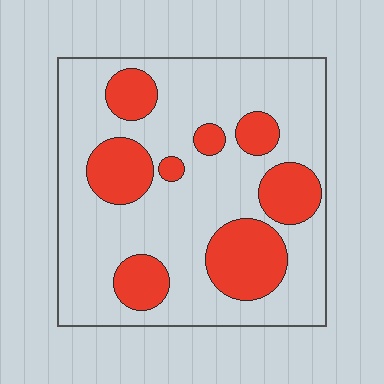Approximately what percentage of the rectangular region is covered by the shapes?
Approximately 25%.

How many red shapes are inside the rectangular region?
8.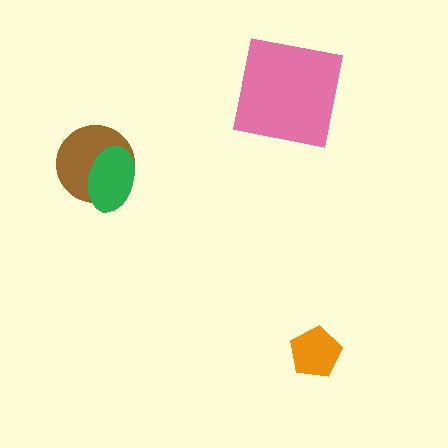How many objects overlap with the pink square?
0 objects overlap with the pink square.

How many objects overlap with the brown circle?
1 object overlaps with the brown circle.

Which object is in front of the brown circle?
The green ellipse is in front of the brown circle.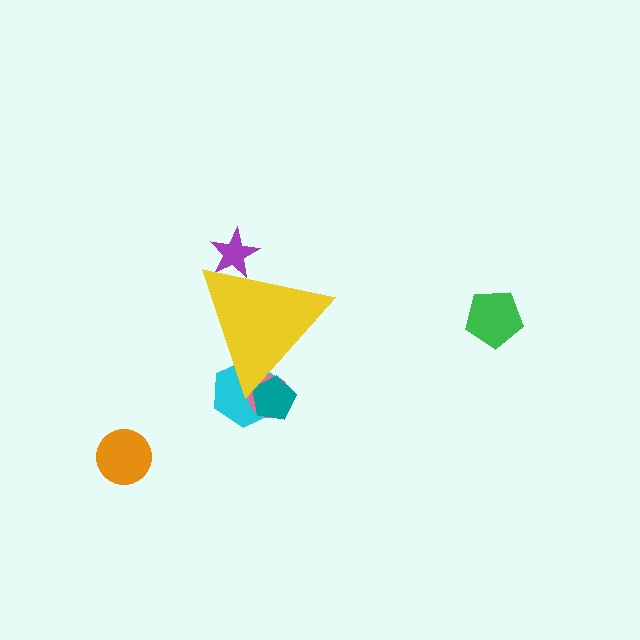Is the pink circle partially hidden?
Yes, the pink circle is partially hidden behind the yellow triangle.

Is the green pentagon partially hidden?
No, the green pentagon is fully visible.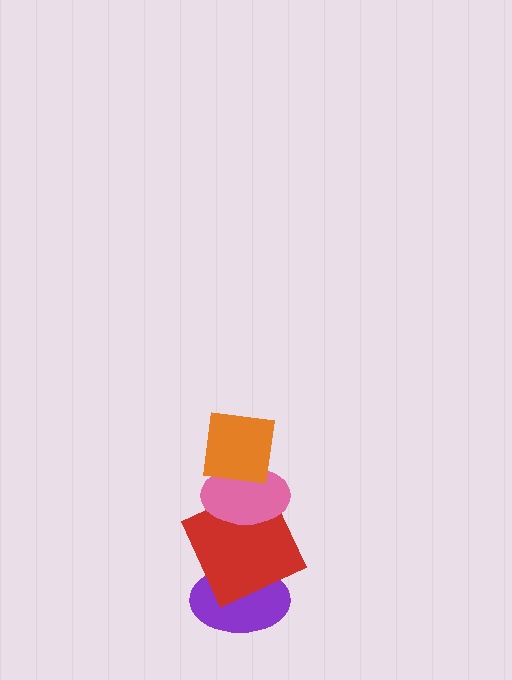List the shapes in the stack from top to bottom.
From top to bottom: the orange square, the pink ellipse, the red square, the purple ellipse.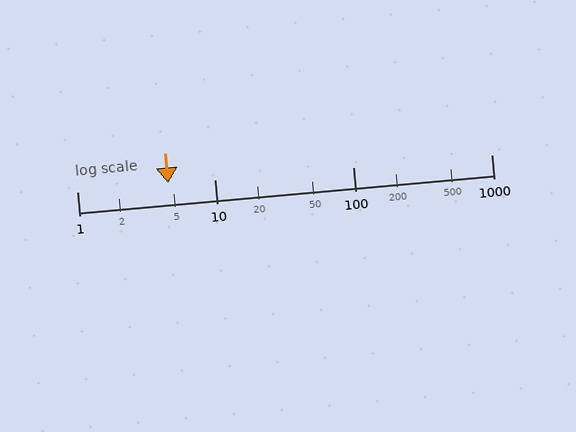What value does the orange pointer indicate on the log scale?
The pointer indicates approximately 4.6.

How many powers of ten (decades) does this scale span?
The scale spans 3 decades, from 1 to 1000.